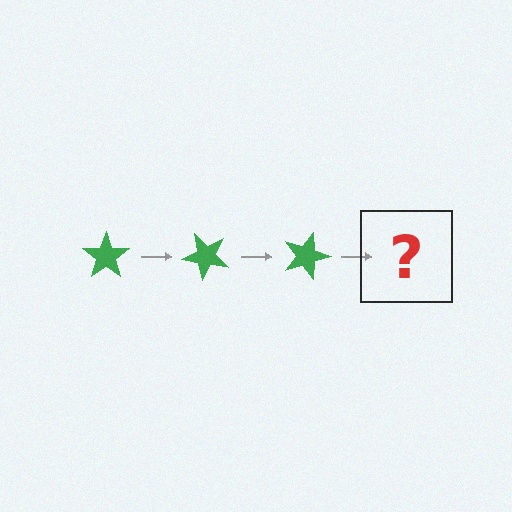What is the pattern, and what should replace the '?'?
The pattern is that the star rotates 45 degrees each step. The '?' should be a green star rotated 135 degrees.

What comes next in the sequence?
The next element should be a green star rotated 135 degrees.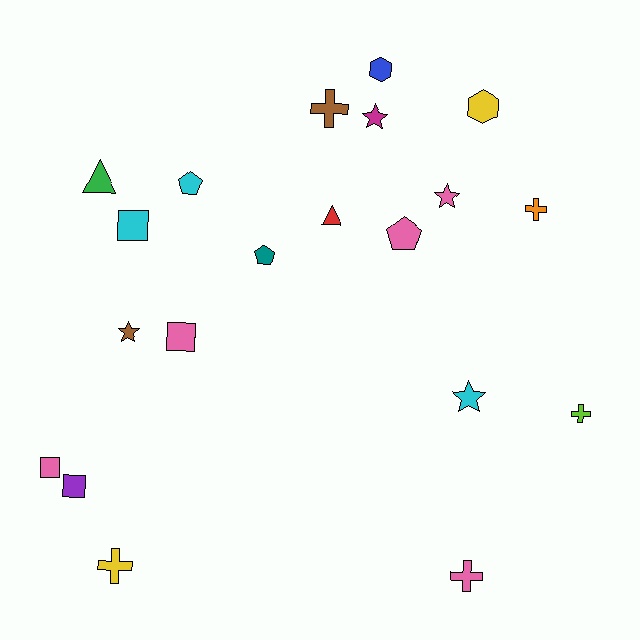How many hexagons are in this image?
There are 2 hexagons.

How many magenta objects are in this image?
There is 1 magenta object.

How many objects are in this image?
There are 20 objects.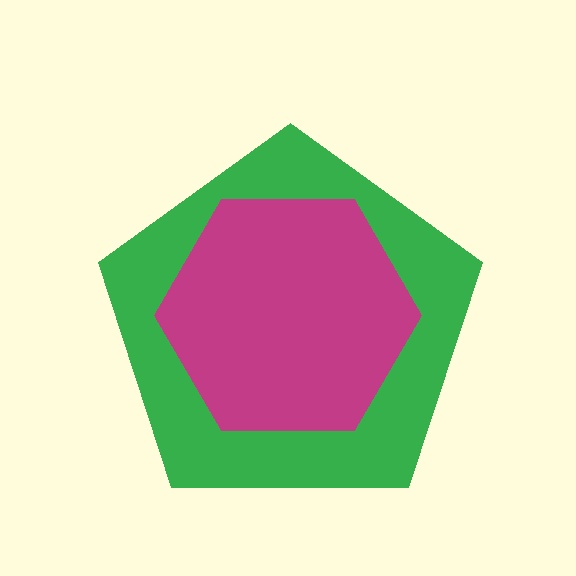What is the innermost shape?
The magenta hexagon.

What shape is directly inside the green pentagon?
The magenta hexagon.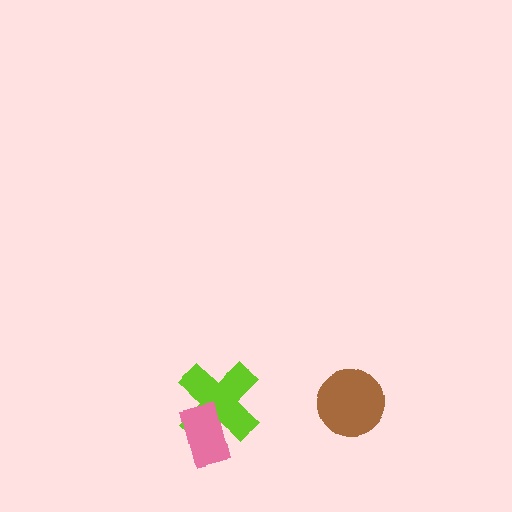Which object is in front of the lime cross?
The pink rectangle is in front of the lime cross.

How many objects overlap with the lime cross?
1 object overlaps with the lime cross.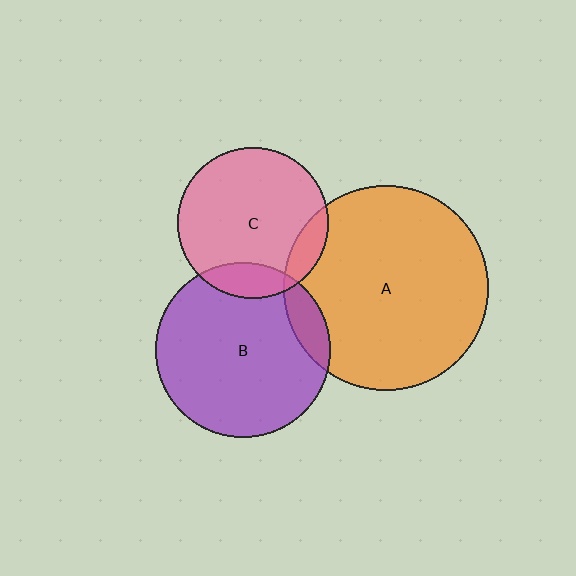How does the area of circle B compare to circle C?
Approximately 1.4 times.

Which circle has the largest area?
Circle A (orange).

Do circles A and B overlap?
Yes.